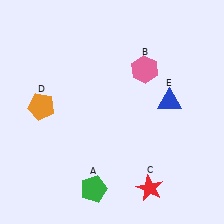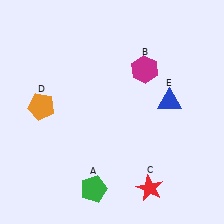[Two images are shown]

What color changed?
The hexagon (B) changed from pink in Image 1 to magenta in Image 2.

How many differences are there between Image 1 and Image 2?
There is 1 difference between the two images.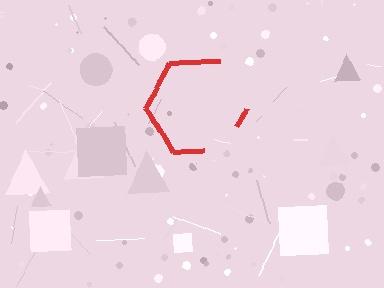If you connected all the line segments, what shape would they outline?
They would outline a hexagon.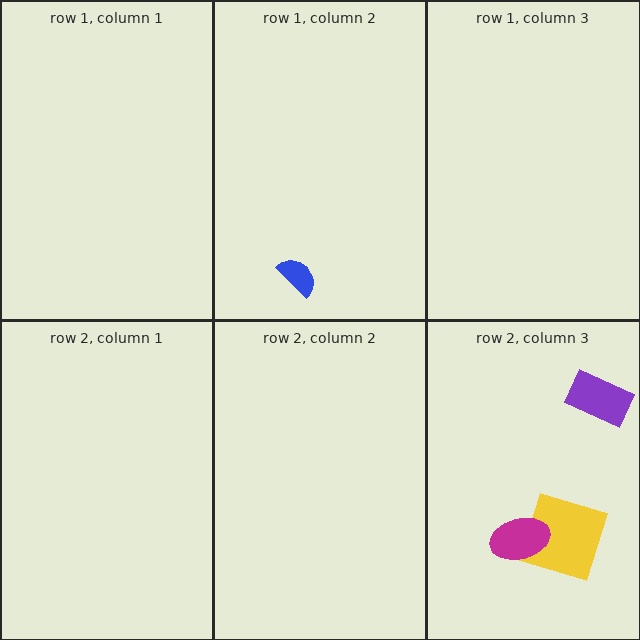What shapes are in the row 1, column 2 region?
The blue semicircle.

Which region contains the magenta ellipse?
The row 2, column 3 region.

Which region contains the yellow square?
The row 2, column 3 region.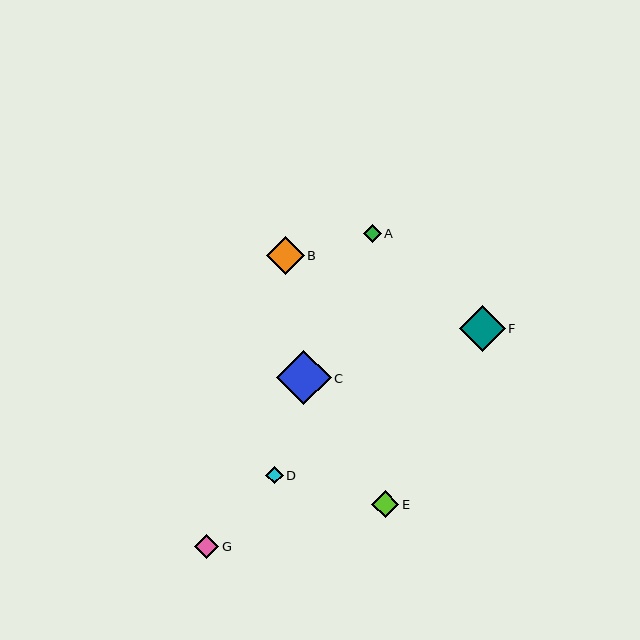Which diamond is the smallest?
Diamond D is the smallest with a size of approximately 18 pixels.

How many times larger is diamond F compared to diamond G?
Diamond F is approximately 1.9 times the size of diamond G.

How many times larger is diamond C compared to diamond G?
Diamond C is approximately 2.2 times the size of diamond G.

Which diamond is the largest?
Diamond C is the largest with a size of approximately 54 pixels.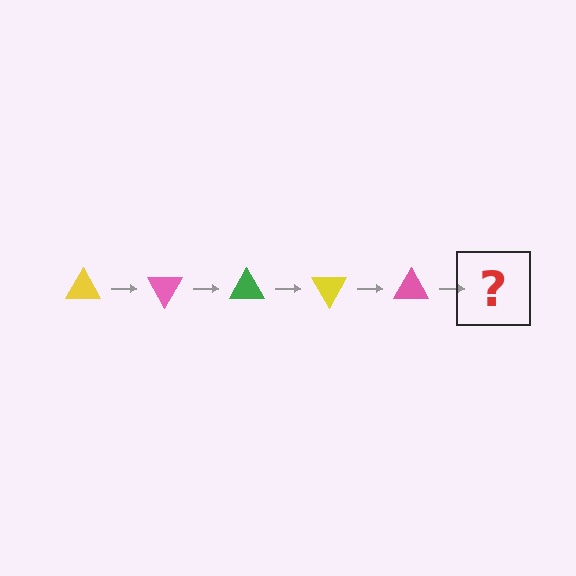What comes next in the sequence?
The next element should be a green triangle, rotated 300 degrees from the start.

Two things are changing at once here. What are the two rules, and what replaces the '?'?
The two rules are that it rotates 60 degrees each step and the color cycles through yellow, pink, and green. The '?' should be a green triangle, rotated 300 degrees from the start.